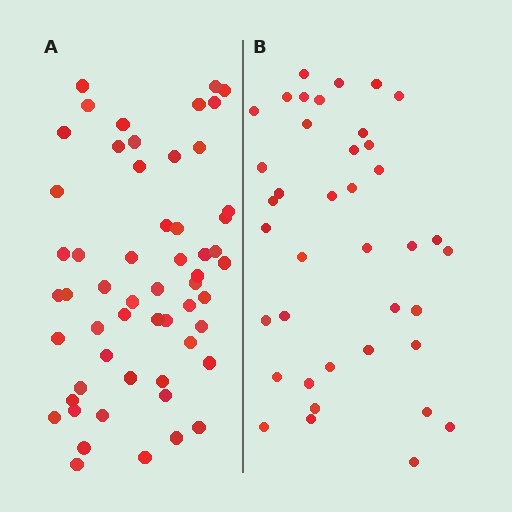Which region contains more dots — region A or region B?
Region A (the left region) has more dots.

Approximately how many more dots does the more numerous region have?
Region A has approximately 15 more dots than region B.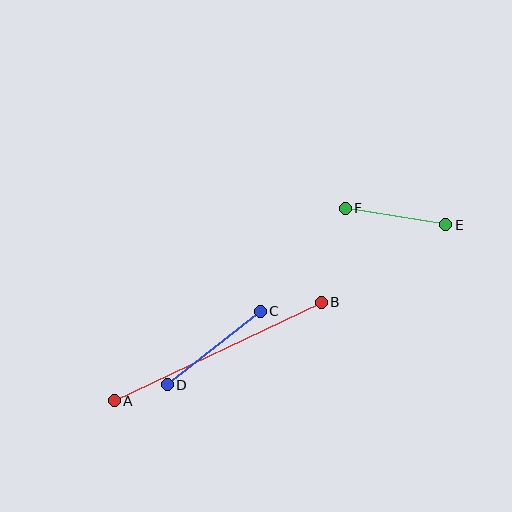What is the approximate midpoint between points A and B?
The midpoint is at approximately (218, 352) pixels.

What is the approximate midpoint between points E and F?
The midpoint is at approximately (396, 216) pixels.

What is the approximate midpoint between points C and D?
The midpoint is at approximately (214, 348) pixels.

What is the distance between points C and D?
The distance is approximately 118 pixels.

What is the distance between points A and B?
The distance is approximately 229 pixels.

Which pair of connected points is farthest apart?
Points A and B are farthest apart.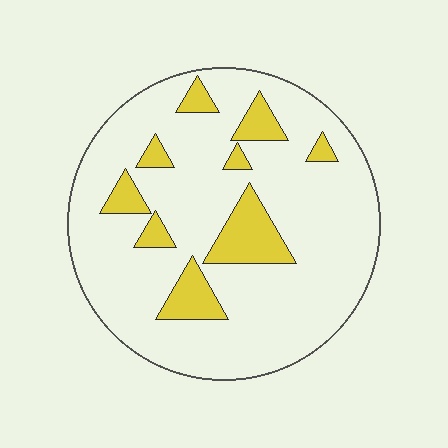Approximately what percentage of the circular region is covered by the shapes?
Approximately 15%.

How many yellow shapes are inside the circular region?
9.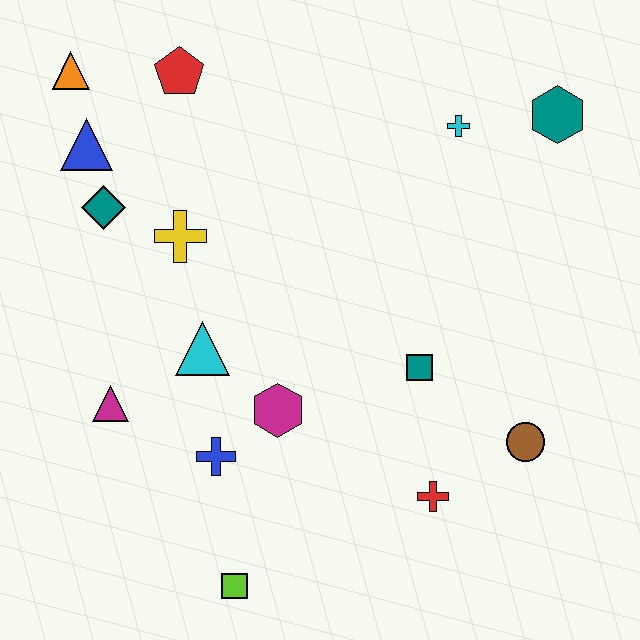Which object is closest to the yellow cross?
The teal diamond is closest to the yellow cross.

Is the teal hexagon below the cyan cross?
No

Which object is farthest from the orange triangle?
The brown circle is farthest from the orange triangle.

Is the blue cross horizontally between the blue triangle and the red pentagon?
No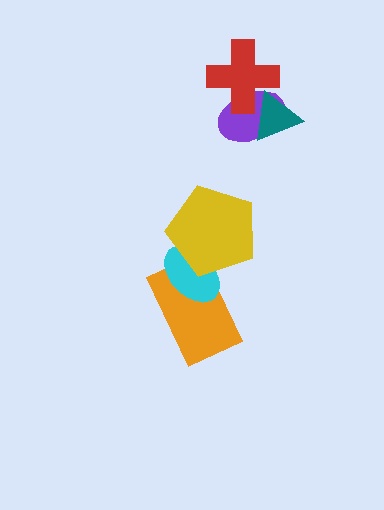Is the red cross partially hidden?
Yes, it is partially covered by another shape.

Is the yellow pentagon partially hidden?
No, no other shape covers it.